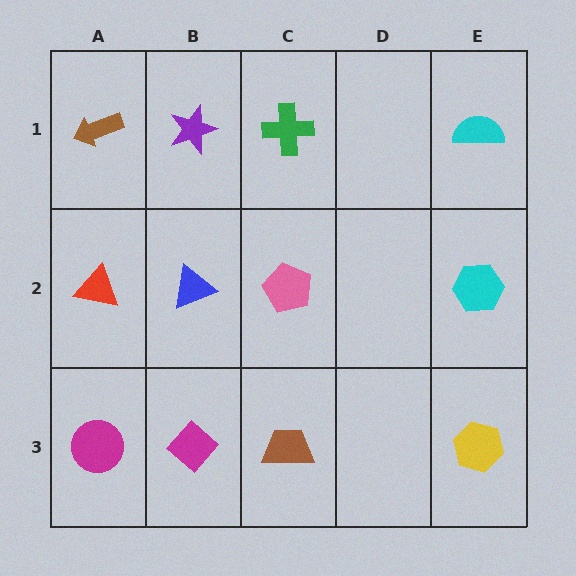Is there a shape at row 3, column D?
No, that cell is empty.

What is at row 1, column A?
A brown arrow.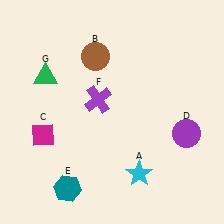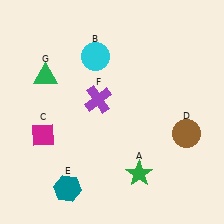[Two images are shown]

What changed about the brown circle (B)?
In Image 1, B is brown. In Image 2, it changed to cyan.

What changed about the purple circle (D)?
In Image 1, D is purple. In Image 2, it changed to brown.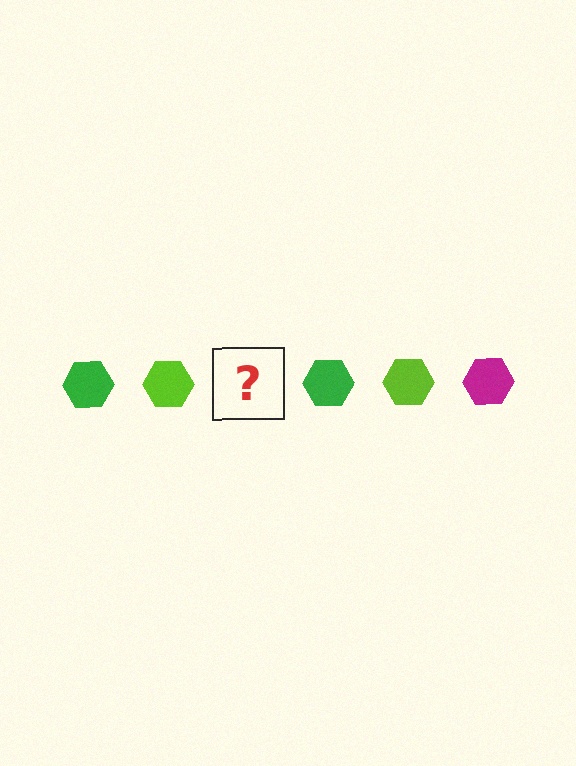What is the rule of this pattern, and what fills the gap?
The rule is that the pattern cycles through green, lime, magenta hexagons. The gap should be filled with a magenta hexagon.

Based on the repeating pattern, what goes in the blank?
The blank should be a magenta hexagon.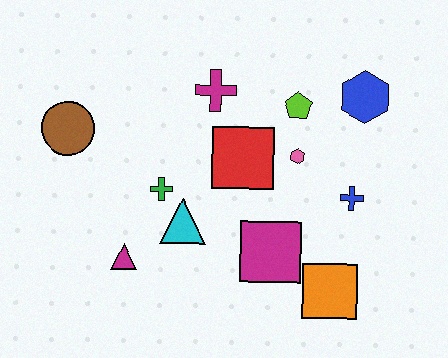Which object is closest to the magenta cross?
The red square is closest to the magenta cross.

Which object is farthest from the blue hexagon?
The brown circle is farthest from the blue hexagon.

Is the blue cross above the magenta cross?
No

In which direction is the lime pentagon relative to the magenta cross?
The lime pentagon is to the right of the magenta cross.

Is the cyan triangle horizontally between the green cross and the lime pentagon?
Yes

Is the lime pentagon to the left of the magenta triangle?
No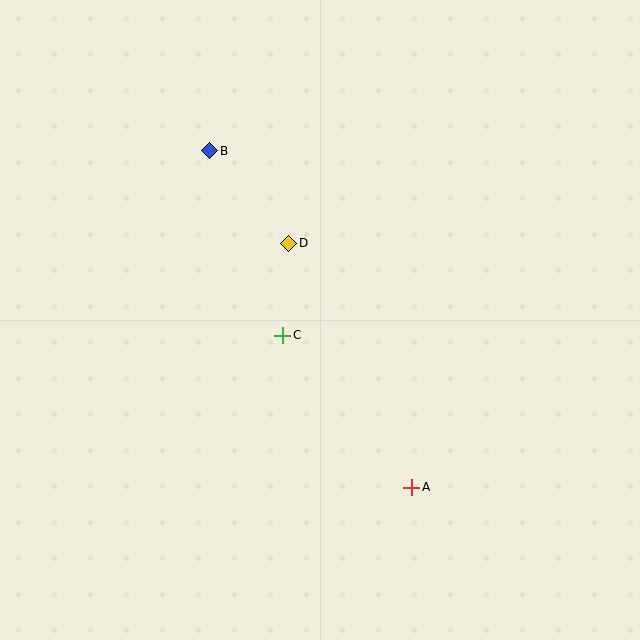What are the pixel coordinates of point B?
Point B is at (210, 151).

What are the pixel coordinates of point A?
Point A is at (412, 487).